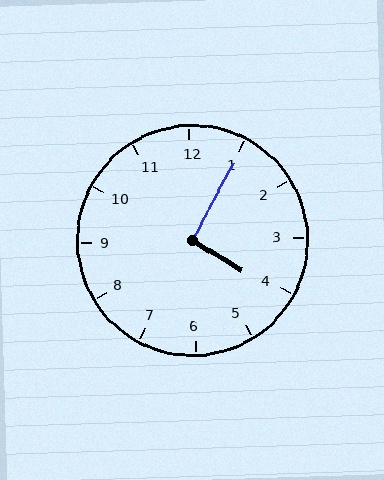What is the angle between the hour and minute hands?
Approximately 92 degrees.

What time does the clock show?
4:05.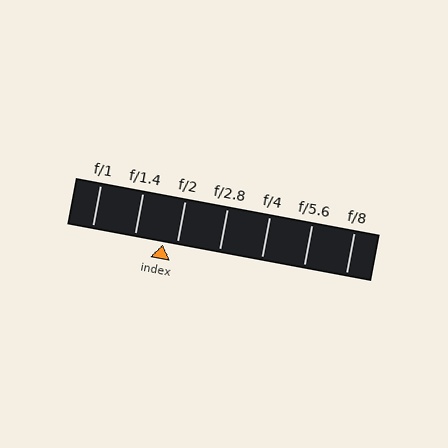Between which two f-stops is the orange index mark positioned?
The index mark is between f/1.4 and f/2.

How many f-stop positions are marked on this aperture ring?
There are 7 f-stop positions marked.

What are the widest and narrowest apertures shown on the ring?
The widest aperture shown is f/1 and the narrowest is f/8.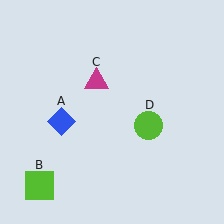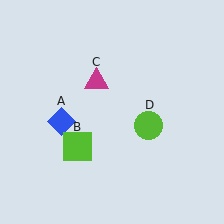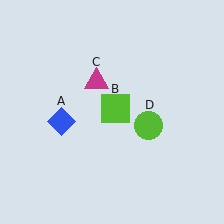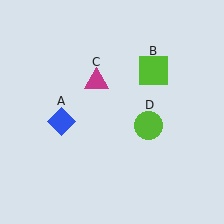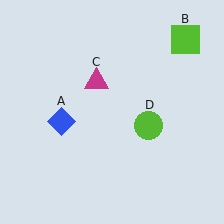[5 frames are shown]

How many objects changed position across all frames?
1 object changed position: lime square (object B).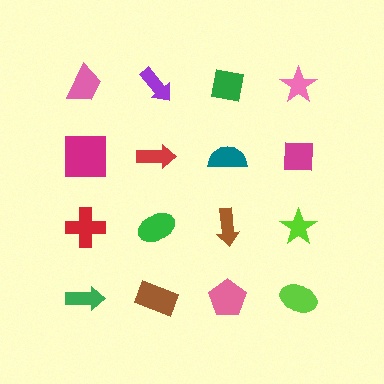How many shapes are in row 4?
4 shapes.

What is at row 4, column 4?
A lime ellipse.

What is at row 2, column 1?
A magenta square.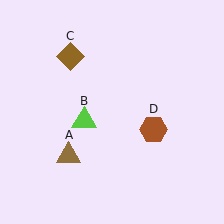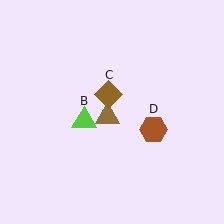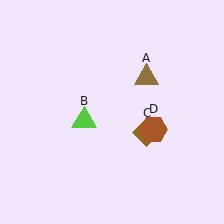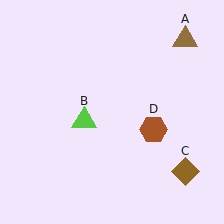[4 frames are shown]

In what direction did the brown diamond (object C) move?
The brown diamond (object C) moved down and to the right.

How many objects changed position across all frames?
2 objects changed position: brown triangle (object A), brown diamond (object C).